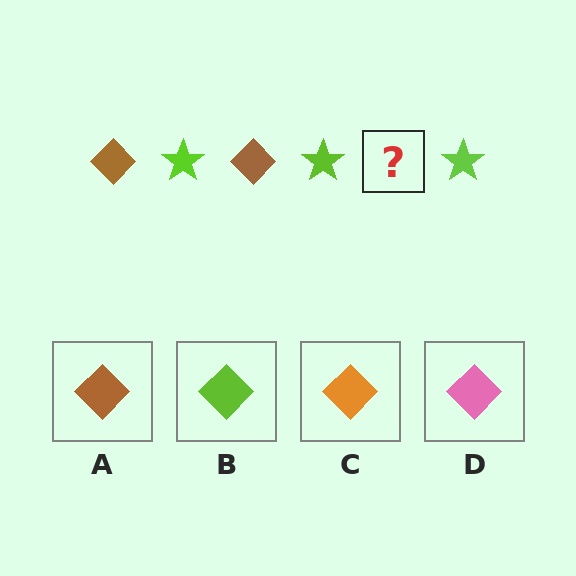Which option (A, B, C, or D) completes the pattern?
A.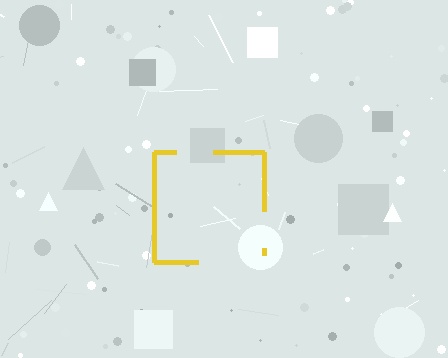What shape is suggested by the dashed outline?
The dashed outline suggests a square.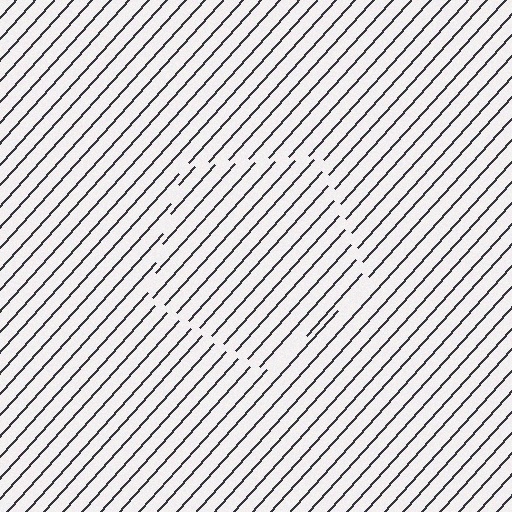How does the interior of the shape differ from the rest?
The interior of the shape contains the same grating, shifted by half a period — the contour is defined by the phase discontinuity where line-ends from the inner and outer gratings abut.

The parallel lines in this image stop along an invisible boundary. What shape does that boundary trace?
An illusory pentagon. The interior of the shape contains the same grating, shifted by half a period — the contour is defined by the phase discontinuity where line-ends from the inner and outer gratings abut.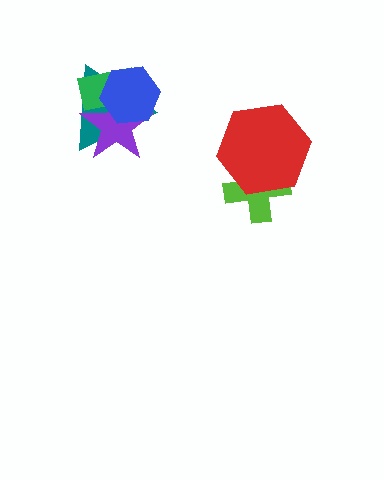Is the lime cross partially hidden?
Yes, it is partially covered by another shape.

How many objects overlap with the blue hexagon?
3 objects overlap with the blue hexagon.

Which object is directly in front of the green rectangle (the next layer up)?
The purple star is directly in front of the green rectangle.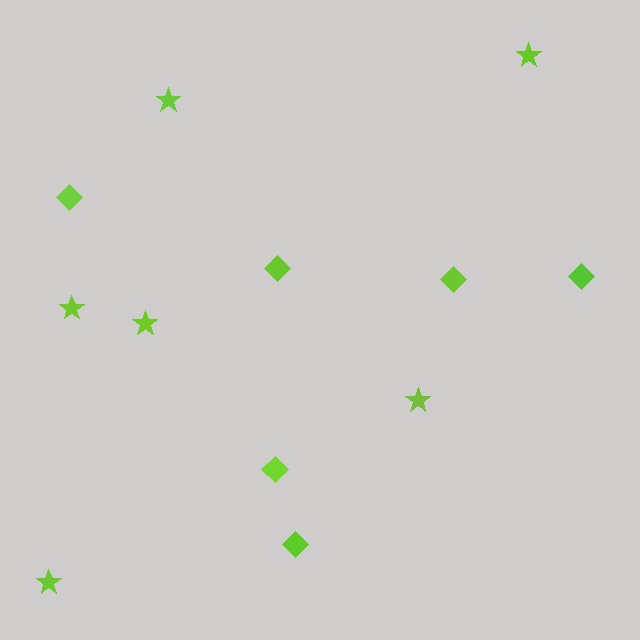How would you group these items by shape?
There are 2 groups: one group of stars (6) and one group of diamonds (6).